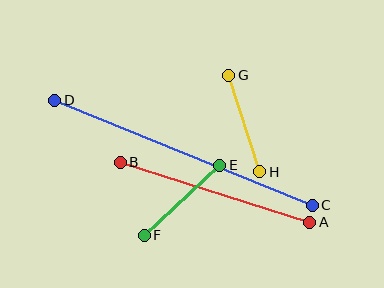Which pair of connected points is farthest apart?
Points C and D are farthest apart.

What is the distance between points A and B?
The distance is approximately 199 pixels.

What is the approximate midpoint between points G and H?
The midpoint is at approximately (244, 124) pixels.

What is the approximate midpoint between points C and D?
The midpoint is at approximately (184, 153) pixels.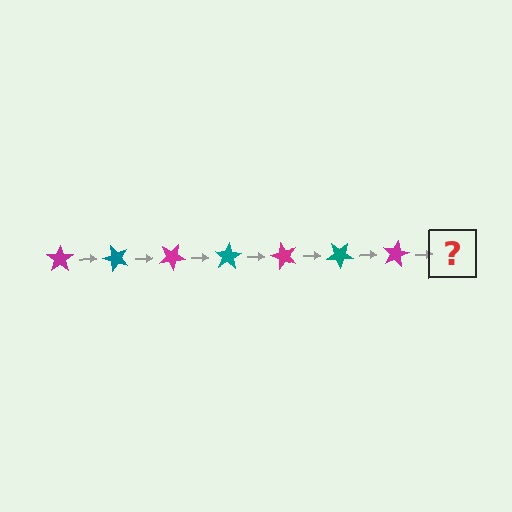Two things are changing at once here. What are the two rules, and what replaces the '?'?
The two rules are that it rotates 50 degrees each step and the color cycles through magenta and teal. The '?' should be a teal star, rotated 350 degrees from the start.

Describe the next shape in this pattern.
It should be a teal star, rotated 350 degrees from the start.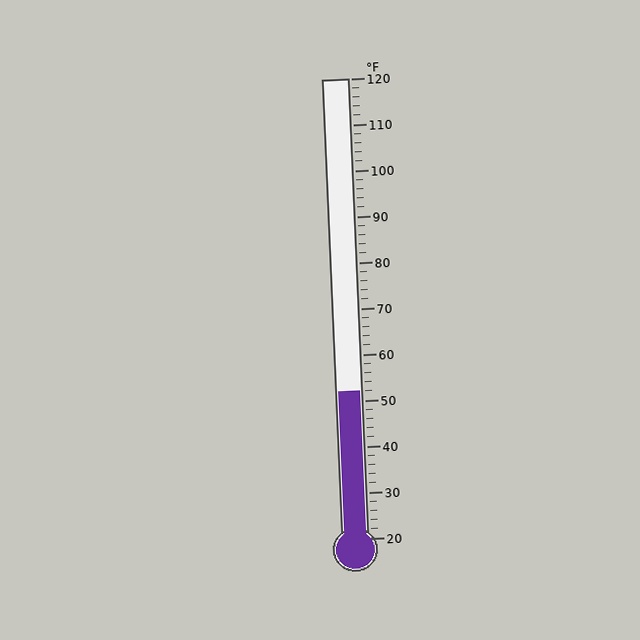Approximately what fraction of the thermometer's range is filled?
The thermometer is filled to approximately 30% of its range.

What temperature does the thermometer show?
The thermometer shows approximately 52°F.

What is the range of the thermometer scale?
The thermometer scale ranges from 20°F to 120°F.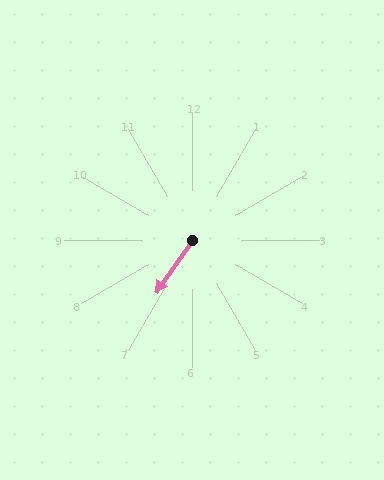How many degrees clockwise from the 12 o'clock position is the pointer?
Approximately 215 degrees.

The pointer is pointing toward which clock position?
Roughly 7 o'clock.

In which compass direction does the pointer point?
Southwest.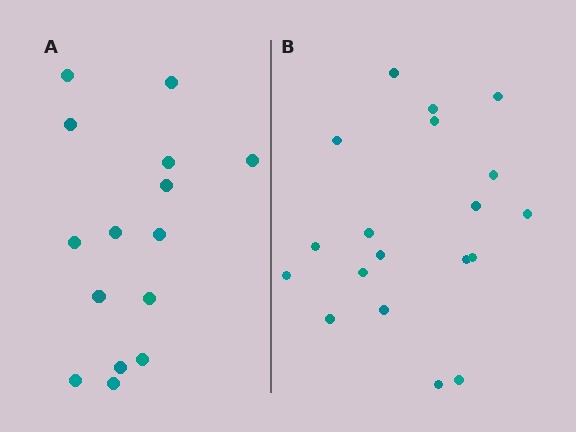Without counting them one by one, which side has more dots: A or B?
Region B (the right region) has more dots.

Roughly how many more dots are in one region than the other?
Region B has about 4 more dots than region A.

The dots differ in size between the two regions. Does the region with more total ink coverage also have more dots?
No. Region A has more total ink coverage because its dots are larger, but region B actually contains more individual dots. Total area can be misleading — the number of items is what matters here.